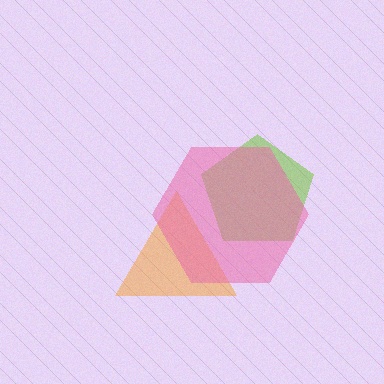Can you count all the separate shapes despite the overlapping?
Yes, there are 3 separate shapes.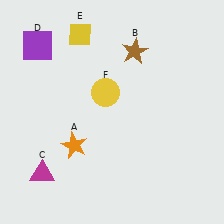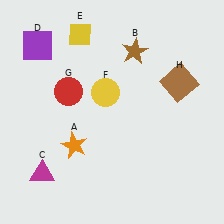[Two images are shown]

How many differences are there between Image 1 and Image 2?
There are 2 differences between the two images.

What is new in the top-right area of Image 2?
A brown square (H) was added in the top-right area of Image 2.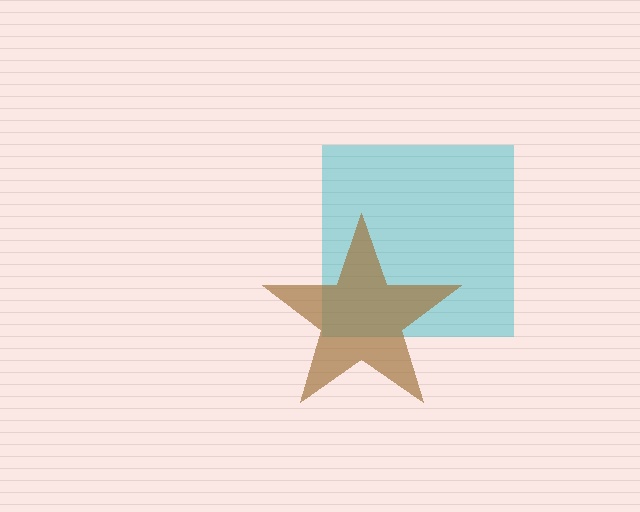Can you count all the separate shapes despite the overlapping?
Yes, there are 2 separate shapes.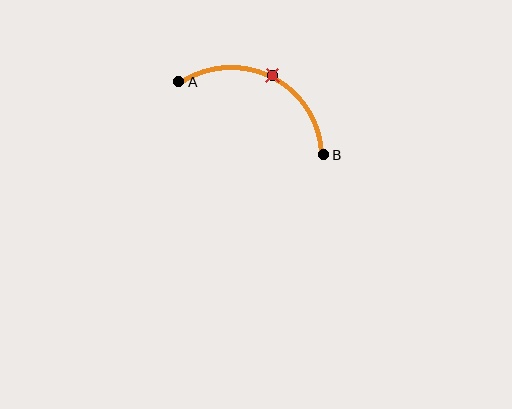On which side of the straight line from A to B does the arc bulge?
The arc bulges above the straight line connecting A and B.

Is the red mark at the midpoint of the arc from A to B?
Yes. The red mark lies on the arc at equal arc-length from both A and B — it is the arc midpoint.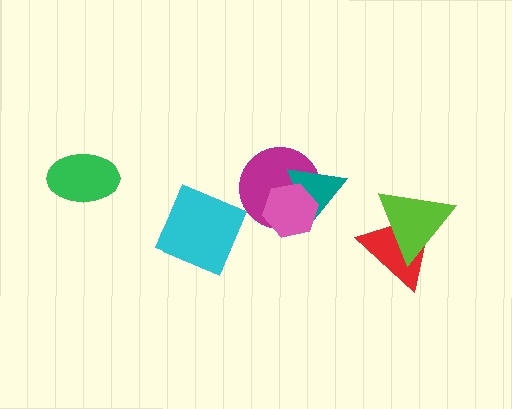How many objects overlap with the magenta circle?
2 objects overlap with the magenta circle.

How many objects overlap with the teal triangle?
2 objects overlap with the teal triangle.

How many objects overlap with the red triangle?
1 object overlaps with the red triangle.